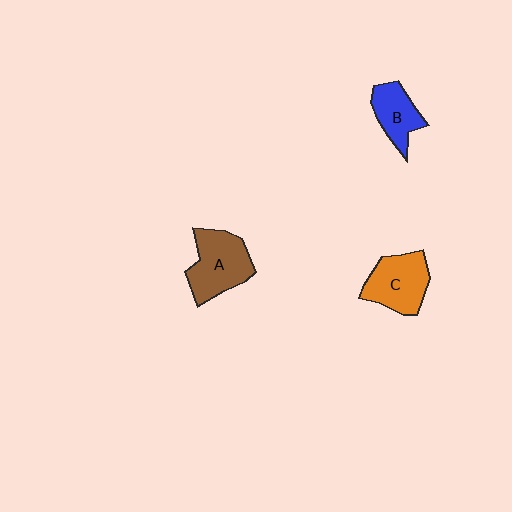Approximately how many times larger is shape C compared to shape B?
Approximately 1.4 times.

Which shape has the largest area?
Shape A (brown).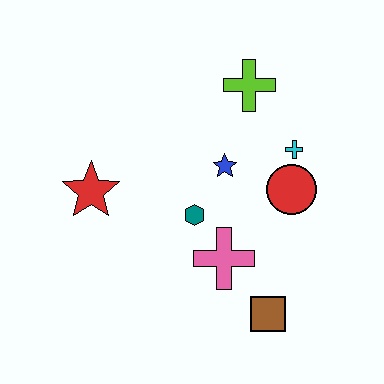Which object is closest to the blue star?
The teal hexagon is closest to the blue star.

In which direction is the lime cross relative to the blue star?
The lime cross is above the blue star.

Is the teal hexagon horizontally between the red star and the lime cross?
Yes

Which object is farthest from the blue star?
The brown square is farthest from the blue star.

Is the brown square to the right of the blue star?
Yes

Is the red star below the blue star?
Yes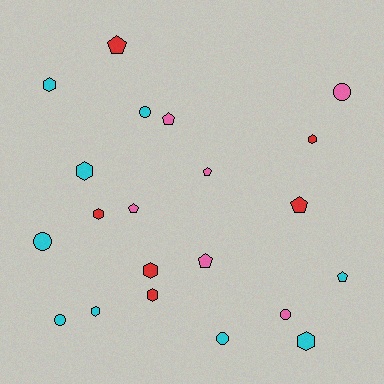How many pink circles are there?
There are 2 pink circles.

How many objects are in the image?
There are 21 objects.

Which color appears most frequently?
Cyan, with 9 objects.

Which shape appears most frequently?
Hexagon, with 8 objects.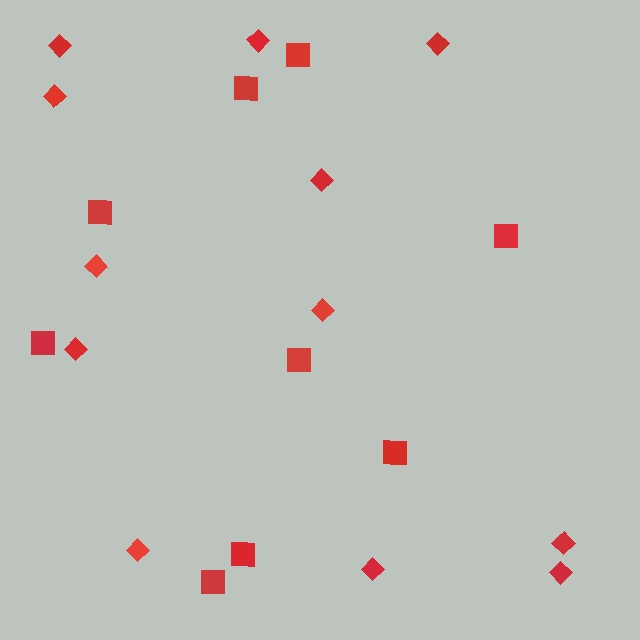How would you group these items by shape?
There are 2 groups: one group of squares (9) and one group of diamonds (12).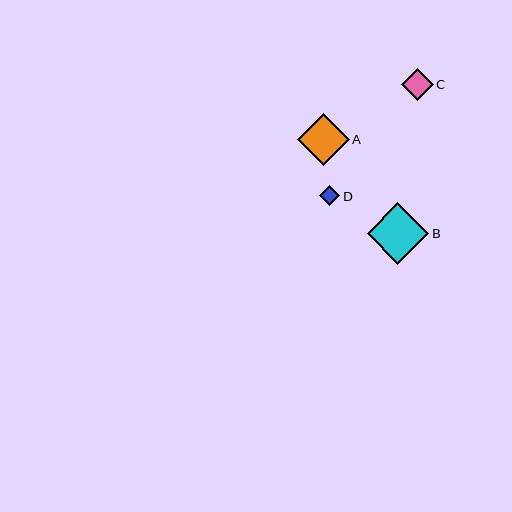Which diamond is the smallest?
Diamond D is the smallest with a size of approximately 20 pixels.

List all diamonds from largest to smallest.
From largest to smallest: B, A, C, D.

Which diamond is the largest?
Diamond B is the largest with a size of approximately 61 pixels.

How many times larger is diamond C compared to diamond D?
Diamond C is approximately 1.6 times the size of diamond D.